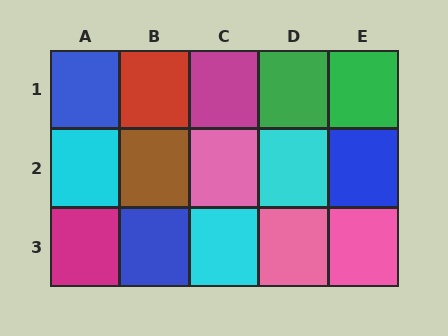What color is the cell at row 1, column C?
Magenta.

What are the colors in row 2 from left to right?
Cyan, brown, pink, cyan, blue.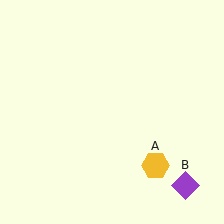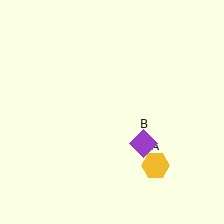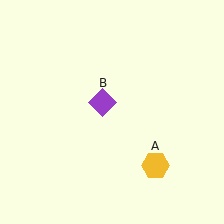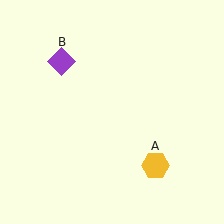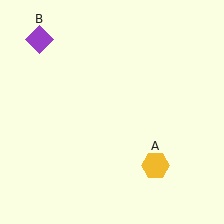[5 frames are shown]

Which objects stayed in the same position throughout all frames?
Yellow hexagon (object A) remained stationary.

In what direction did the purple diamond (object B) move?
The purple diamond (object B) moved up and to the left.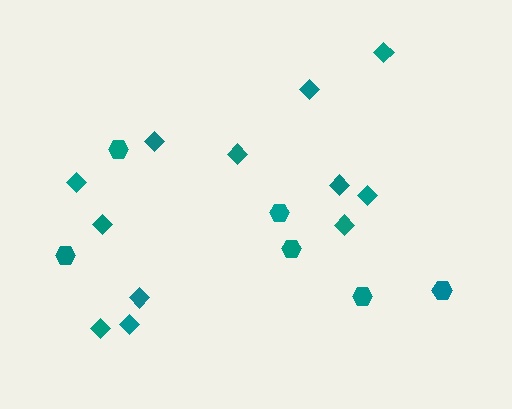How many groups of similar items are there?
There are 2 groups: one group of diamonds (12) and one group of hexagons (6).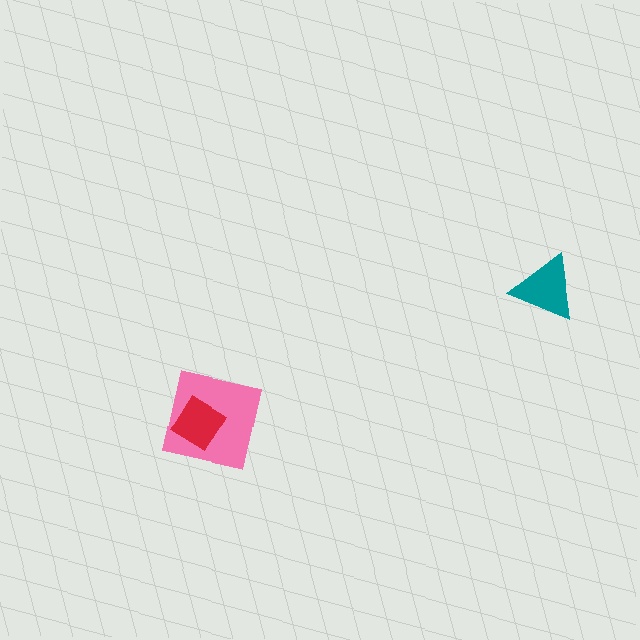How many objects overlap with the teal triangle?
0 objects overlap with the teal triangle.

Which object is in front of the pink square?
The red diamond is in front of the pink square.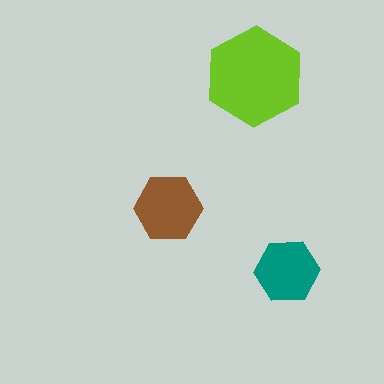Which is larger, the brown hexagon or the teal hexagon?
The brown one.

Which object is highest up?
The lime hexagon is topmost.